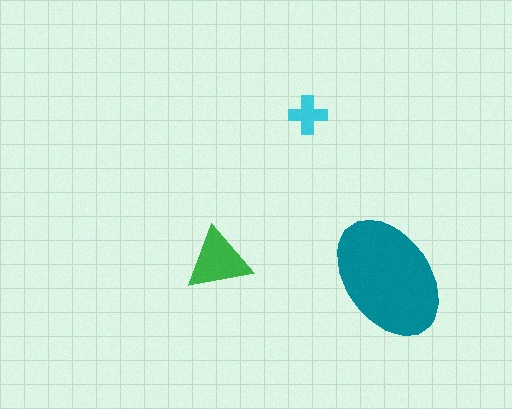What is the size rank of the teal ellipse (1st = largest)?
1st.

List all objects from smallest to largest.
The cyan cross, the green triangle, the teal ellipse.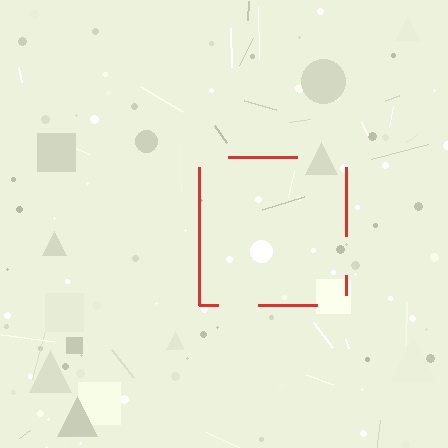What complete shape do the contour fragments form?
The contour fragments form a square.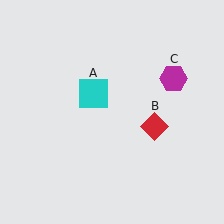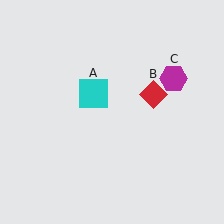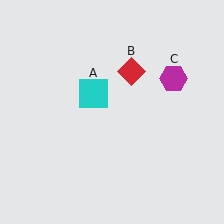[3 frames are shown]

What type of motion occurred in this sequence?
The red diamond (object B) rotated counterclockwise around the center of the scene.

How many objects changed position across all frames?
1 object changed position: red diamond (object B).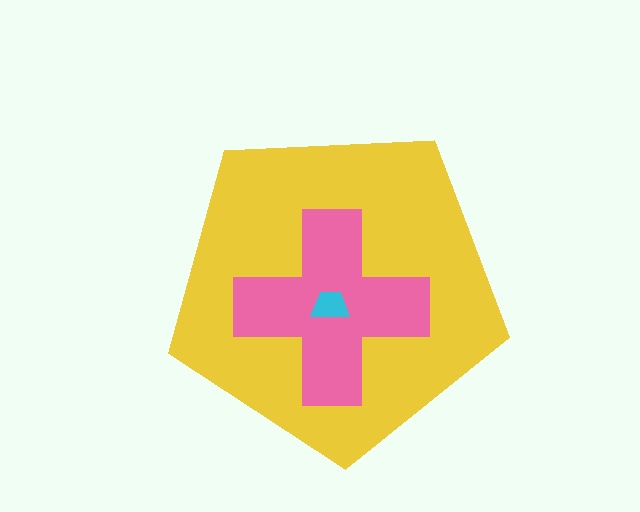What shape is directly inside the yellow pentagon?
The pink cross.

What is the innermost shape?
The cyan trapezoid.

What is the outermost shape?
The yellow pentagon.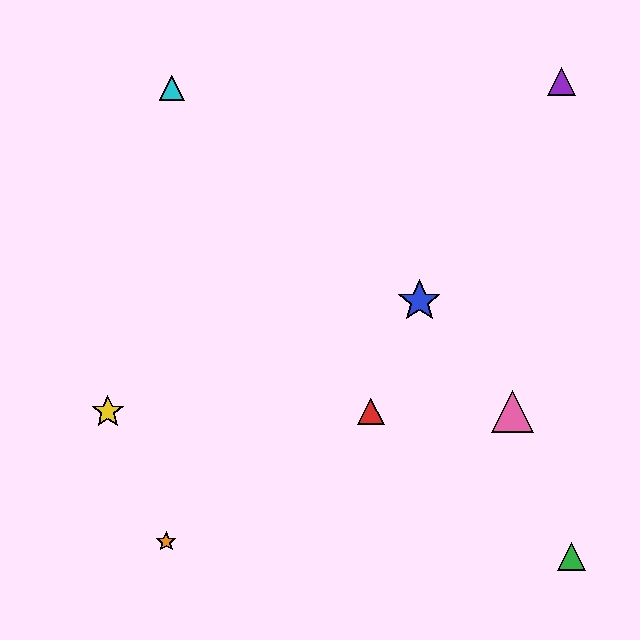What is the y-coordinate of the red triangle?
The red triangle is at y≈412.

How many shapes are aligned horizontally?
3 shapes (the red triangle, the yellow star, the pink triangle) are aligned horizontally.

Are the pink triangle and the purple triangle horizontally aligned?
No, the pink triangle is at y≈412 and the purple triangle is at y≈81.